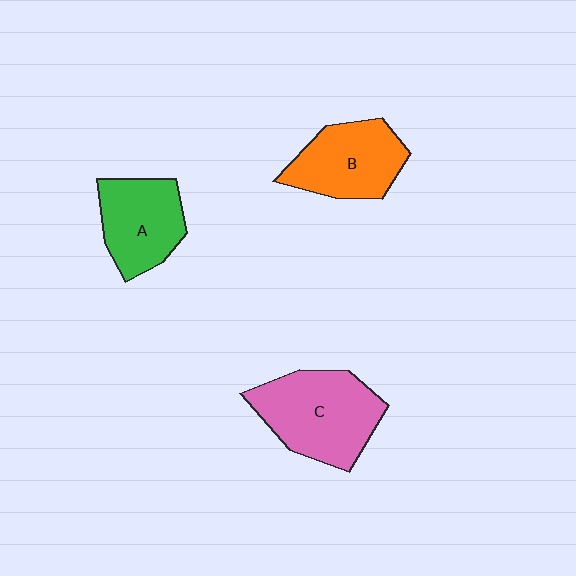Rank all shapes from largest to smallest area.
From largest to smallest: C (pink), B (orange), A (green).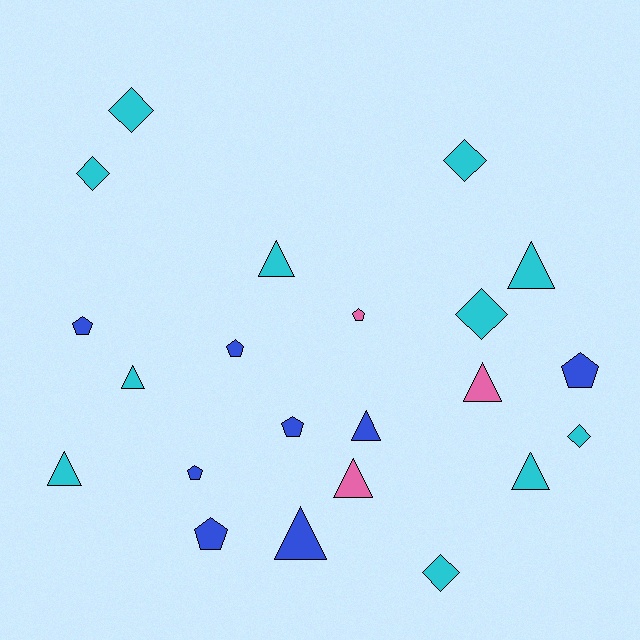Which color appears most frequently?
Cyan, with 11 objects.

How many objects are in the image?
There are 22 objects.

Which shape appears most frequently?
Triangle, with 9 objects.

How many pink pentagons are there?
There is 1 pink pentagon.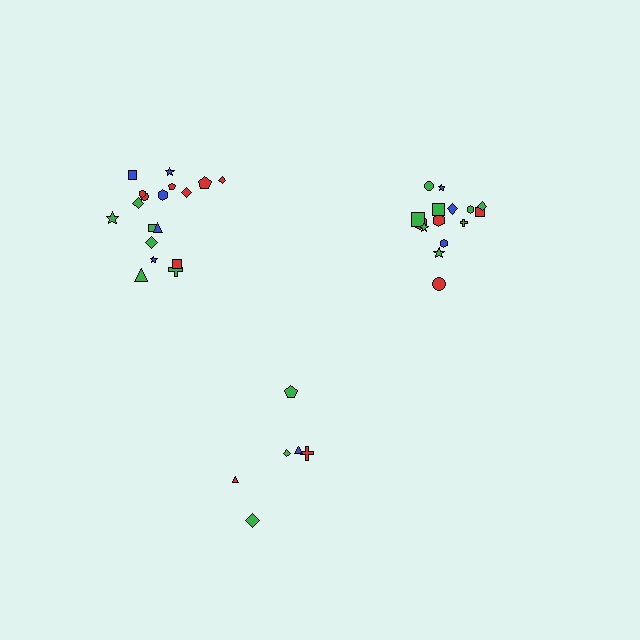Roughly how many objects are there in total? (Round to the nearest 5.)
Roughly 40 objects in total.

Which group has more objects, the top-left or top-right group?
The top-left group.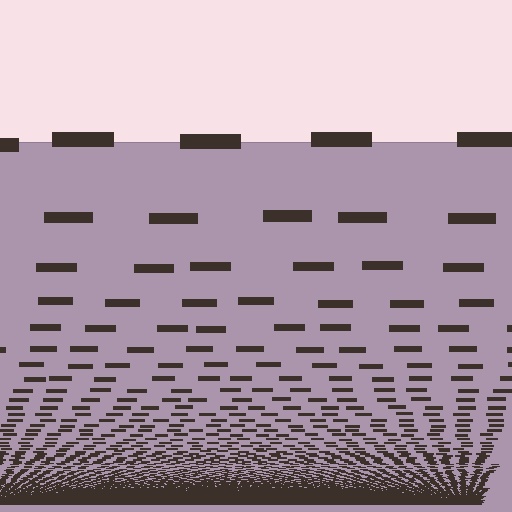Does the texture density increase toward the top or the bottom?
Density increases toward the bottom.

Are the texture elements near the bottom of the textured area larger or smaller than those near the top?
Smaller. The gradient is inverted — elements near the bottom are smaller and denser.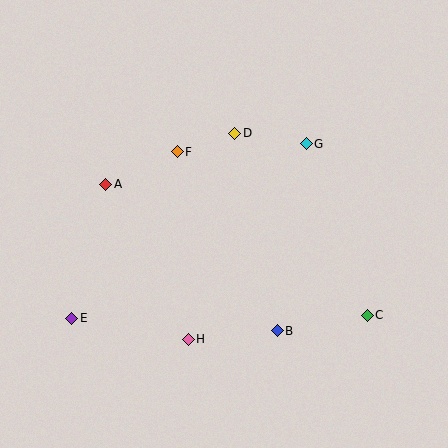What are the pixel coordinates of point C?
Point C is at (367, 315).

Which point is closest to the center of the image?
Point F at (177, 152) is closest to the center.